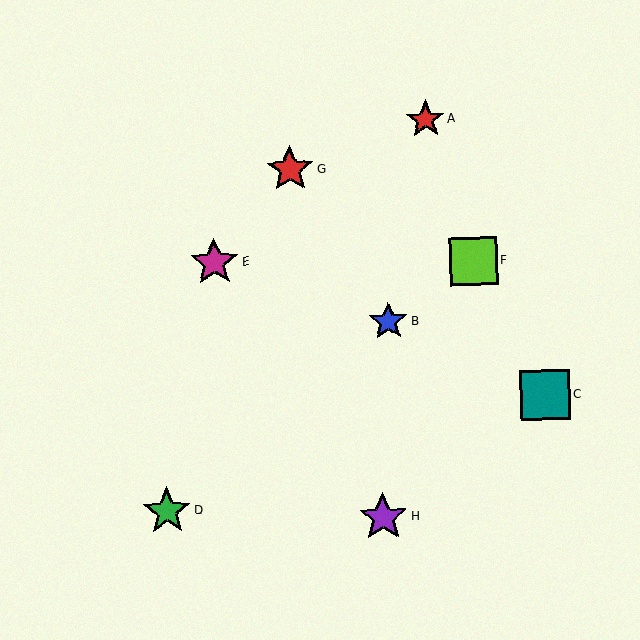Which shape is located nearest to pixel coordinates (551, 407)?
The teal square (labeled C) at (545, 395) is nearest to that location.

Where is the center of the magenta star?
The center of the magenta star is at (214, 262).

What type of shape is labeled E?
Shape E is a magenta star.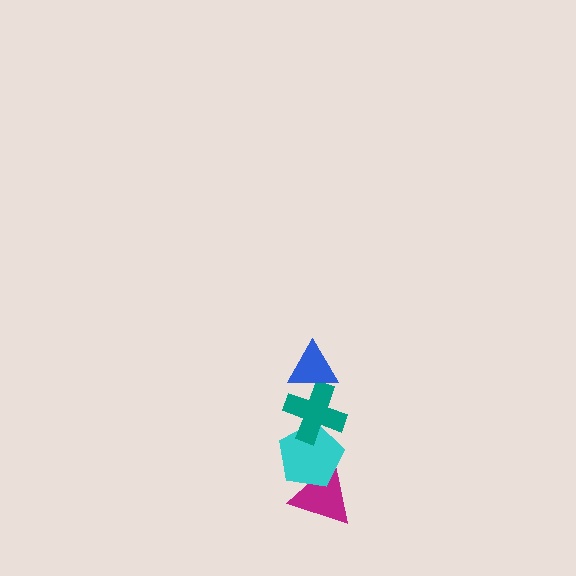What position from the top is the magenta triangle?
The magenta triangle is 4th from the top.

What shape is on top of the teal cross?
The blue triangle is on top of the teal cross.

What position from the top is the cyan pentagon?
The cyan pentagon is 3rd from the top.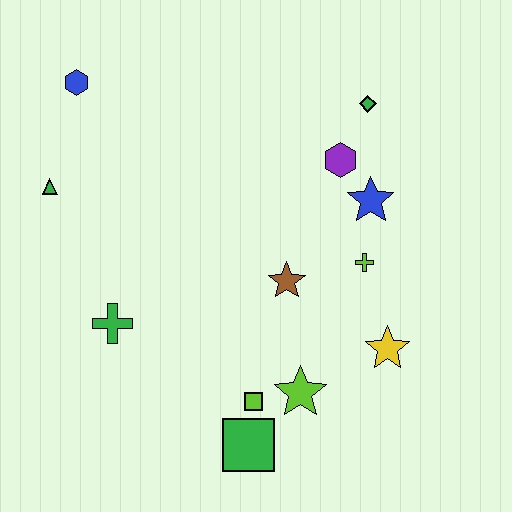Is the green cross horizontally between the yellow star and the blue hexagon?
Yes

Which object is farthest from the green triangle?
The yellow star is farthest from the green triangle.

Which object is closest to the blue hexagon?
The green triangle is closest to the blue hexagon.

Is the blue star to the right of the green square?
Yes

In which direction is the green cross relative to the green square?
The green cross is to the left of the green square.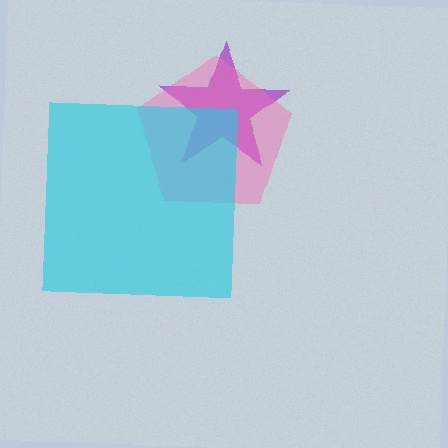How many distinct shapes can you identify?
There are 3 distinct shapes: a purple star, a pink pentagon, a cyan square.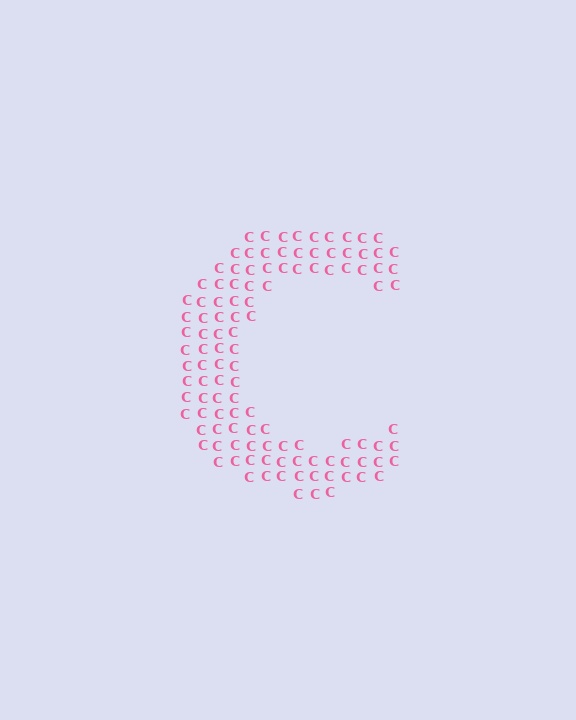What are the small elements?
The small elements are letter C's.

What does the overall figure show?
The overall figure shows the letter C.